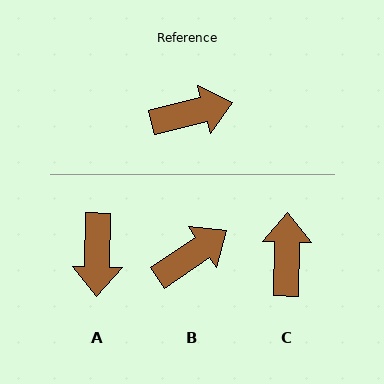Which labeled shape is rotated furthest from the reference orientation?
A, about 105 degrees away.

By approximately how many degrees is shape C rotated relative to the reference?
Approximately 74 degrees counter-clockwise.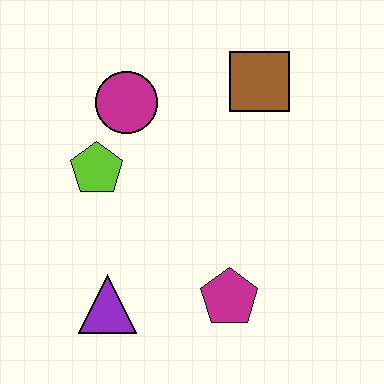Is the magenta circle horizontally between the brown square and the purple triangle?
Yes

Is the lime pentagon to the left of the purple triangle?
Yes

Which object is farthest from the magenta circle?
The magenta pentagon is farthest from the magenta circle.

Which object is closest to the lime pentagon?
The magenta circle is closest to the lime pentagon.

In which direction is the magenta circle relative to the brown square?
The magenta circle is to the left of the brown square.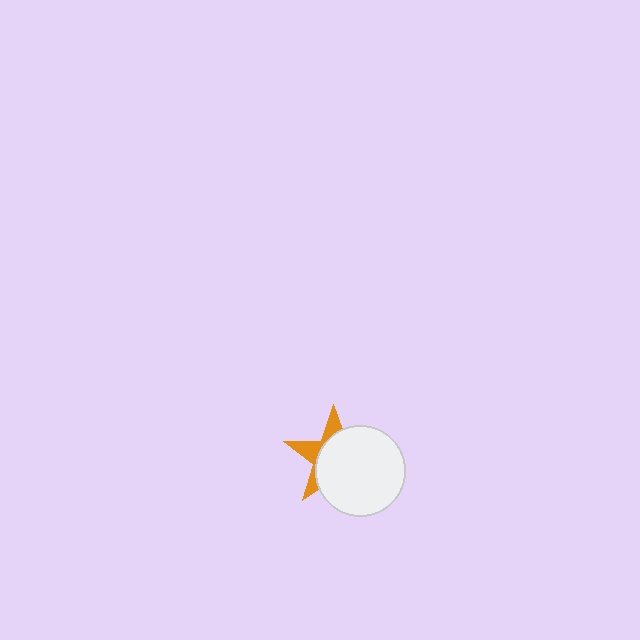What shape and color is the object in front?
The object in front is a white circle.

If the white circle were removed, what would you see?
You would see the complete orange star.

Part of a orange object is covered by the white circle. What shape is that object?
It is a star.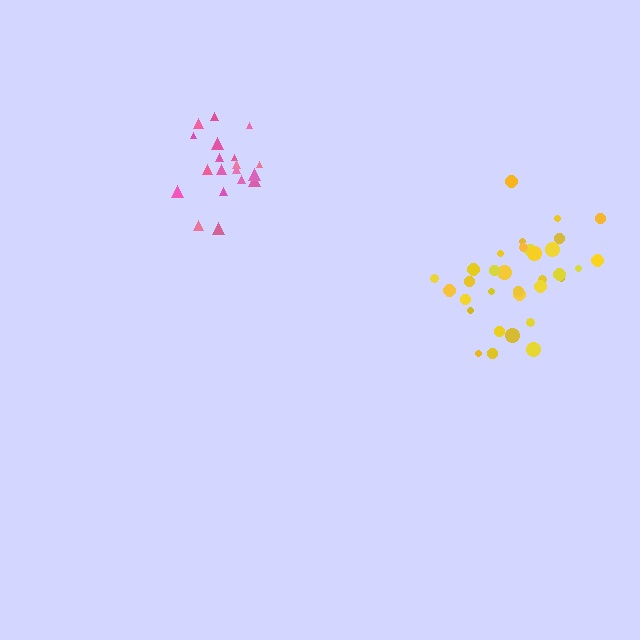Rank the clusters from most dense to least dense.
pink, yellow.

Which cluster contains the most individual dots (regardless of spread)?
Yellow (33).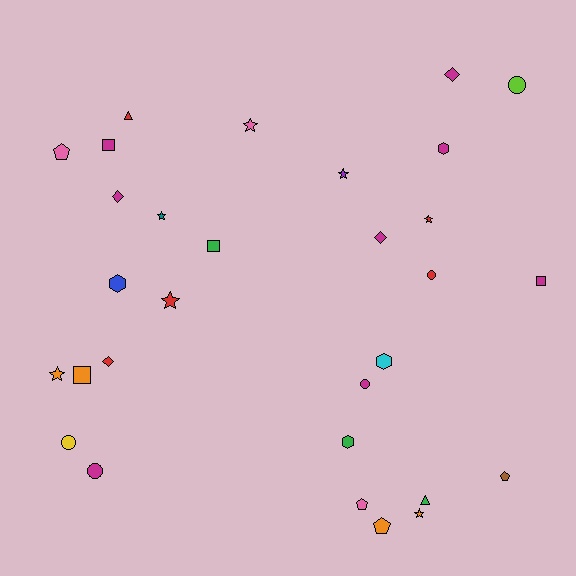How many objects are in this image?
There are 30 objects.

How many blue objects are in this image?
There is 1 blue object.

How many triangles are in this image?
There are 2 triangles.